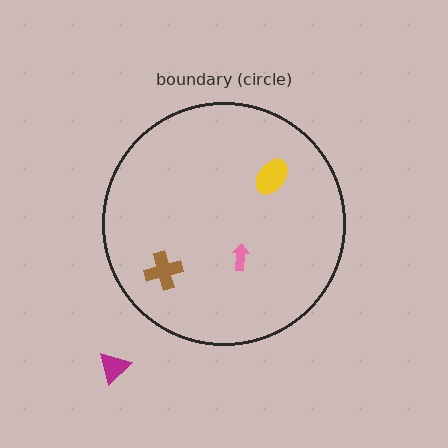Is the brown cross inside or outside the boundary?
Inside.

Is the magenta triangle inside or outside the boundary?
Outside.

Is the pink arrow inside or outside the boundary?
Inside.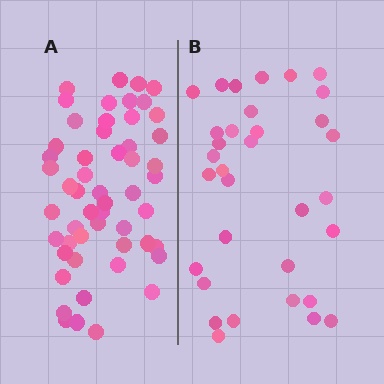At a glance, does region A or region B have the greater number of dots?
Region A (the left region) has more dots.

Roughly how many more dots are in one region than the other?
Region A has approximately 20 more dots than region B.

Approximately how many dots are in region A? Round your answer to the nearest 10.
About 50 dots. (The exact count is 53, which rounds to 50.)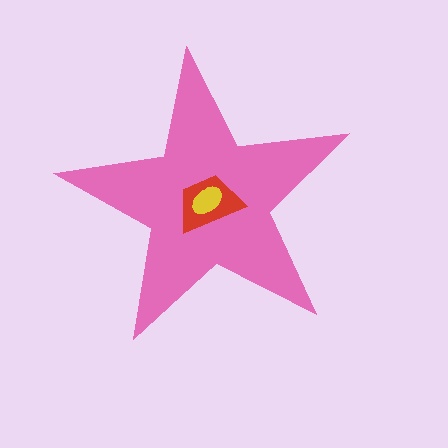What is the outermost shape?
The pink star.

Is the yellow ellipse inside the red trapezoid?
Yes.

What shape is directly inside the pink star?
The red trapezoid.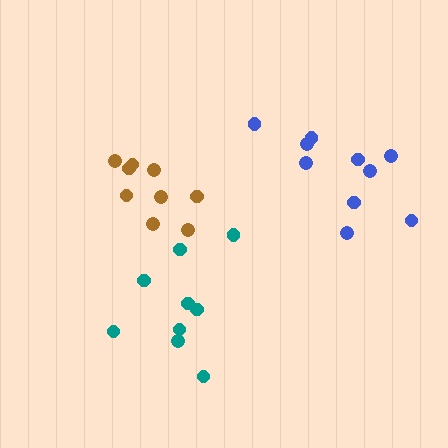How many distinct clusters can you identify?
There are 3 distinct clusters.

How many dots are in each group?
Group 1: 10 dots, Group 2: 9 dots, Group 3: 9 dots (28 total).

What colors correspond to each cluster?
The clusters are colored: blue, brown, teal.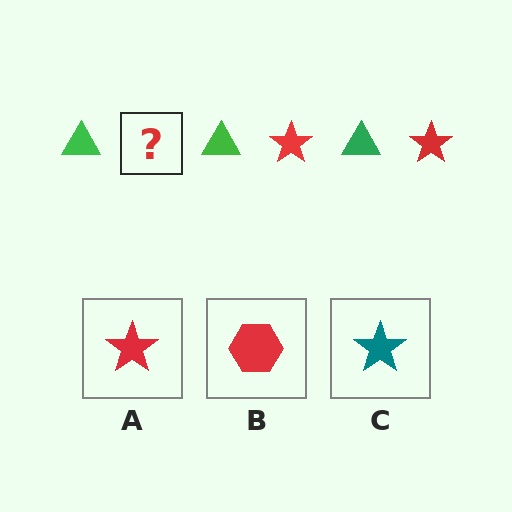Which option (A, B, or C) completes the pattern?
A.